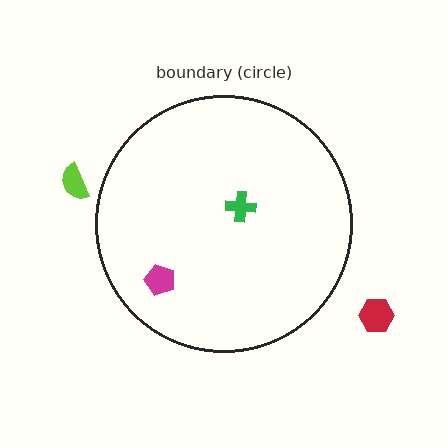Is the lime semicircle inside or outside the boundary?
Outside.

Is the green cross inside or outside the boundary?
Inside.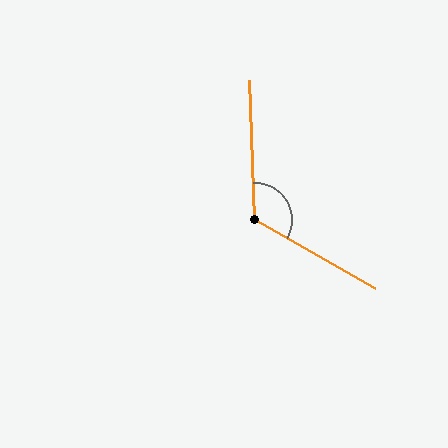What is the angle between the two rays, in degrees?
Approximately 122 degrees.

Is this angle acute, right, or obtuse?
It is obtuse.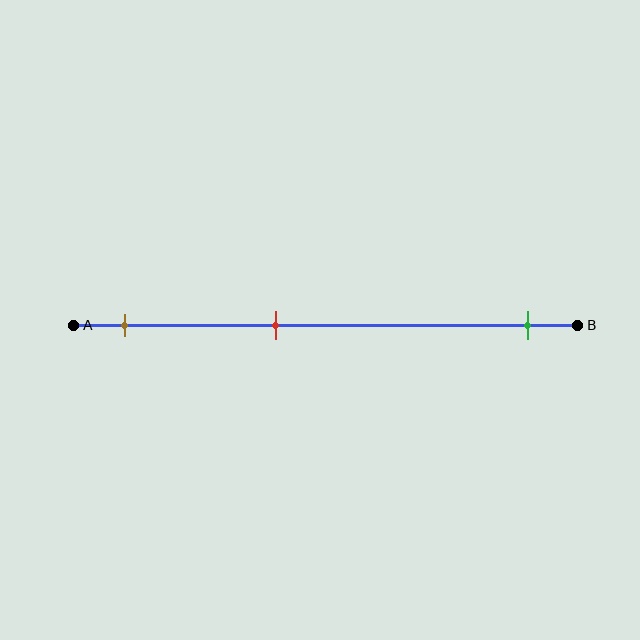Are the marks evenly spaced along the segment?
No, the marks are not evenly spaced.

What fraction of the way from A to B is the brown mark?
The brown mark is approximately 10% (0.1) of the way from A to B.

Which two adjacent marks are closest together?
The brown and red marks are the closest adjacent pair.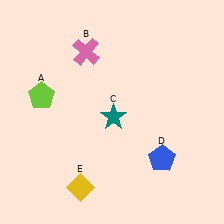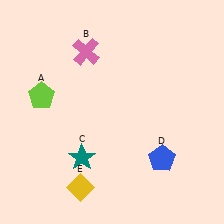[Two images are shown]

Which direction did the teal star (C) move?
The teal star (C) moved down.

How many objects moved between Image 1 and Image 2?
1 object moved between the two images.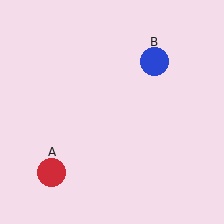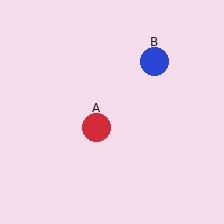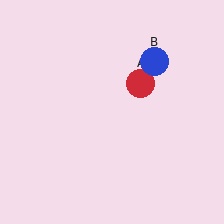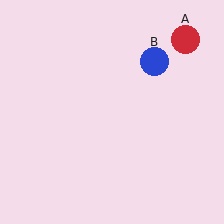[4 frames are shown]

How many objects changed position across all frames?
1 object changed position: red circle (object A).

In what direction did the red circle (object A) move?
The red circle (object A) moved up and to the right.